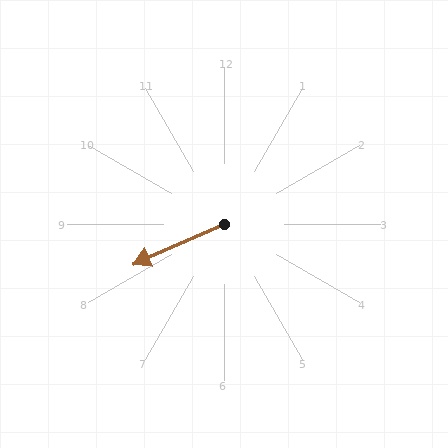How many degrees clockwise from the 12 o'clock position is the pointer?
Approximately 246 degrees.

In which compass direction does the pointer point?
Southwest.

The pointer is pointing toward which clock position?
Roughly 8 o'clock.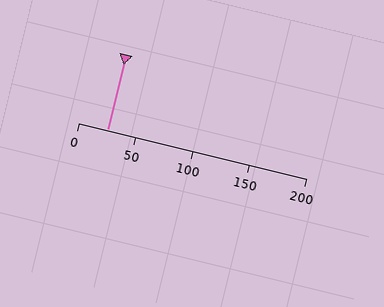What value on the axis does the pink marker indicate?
The marker indicates approximately 25.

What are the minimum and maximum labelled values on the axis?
The axis runs from 0 to 200.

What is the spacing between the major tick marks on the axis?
The major ticks are spaced 50 apart.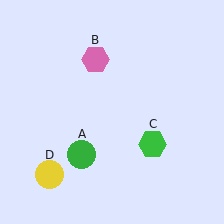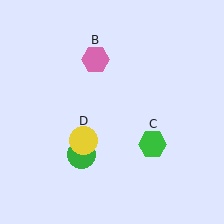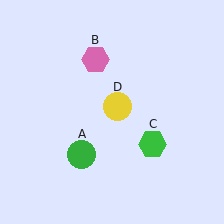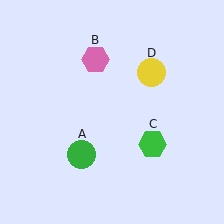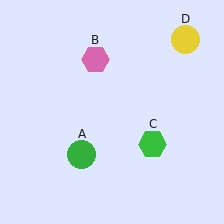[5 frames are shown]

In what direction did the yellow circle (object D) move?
The yellow circle (object D) moved up and to the right.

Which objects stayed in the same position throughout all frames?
Green circle (object A) and pink hexagon (object B) and green hexagon (object C) remained stationary.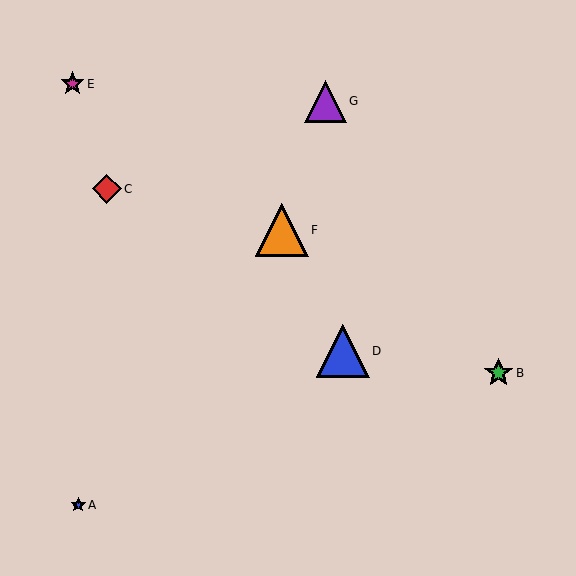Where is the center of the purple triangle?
The center of the purple triangle is at (325, 101).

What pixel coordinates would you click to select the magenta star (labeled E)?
Click at (73, 84) to select the magenta star E.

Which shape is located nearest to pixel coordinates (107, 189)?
The red diamond (labeled C) at (107, 189) is nearest to that location.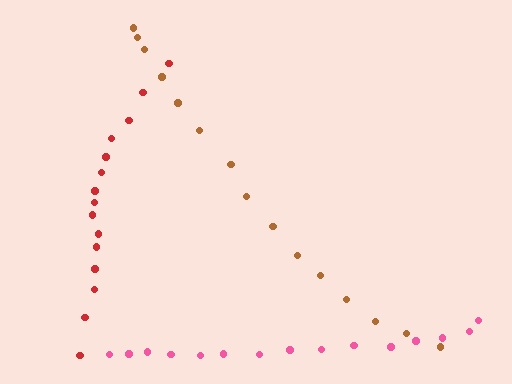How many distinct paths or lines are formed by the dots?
There are 3 distinct paths.